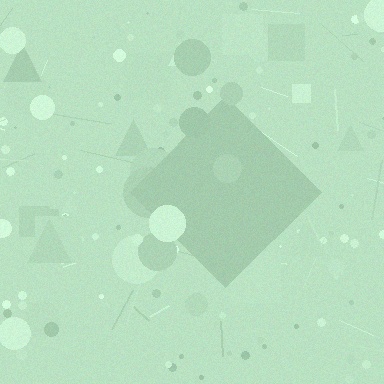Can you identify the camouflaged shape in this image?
The camouflaged shape is a diamond.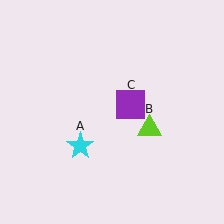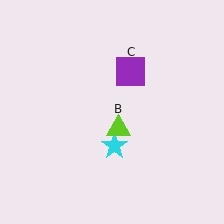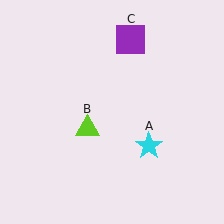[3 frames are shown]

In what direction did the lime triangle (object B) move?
The lime triangle (object B) moved left.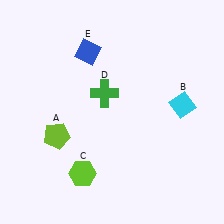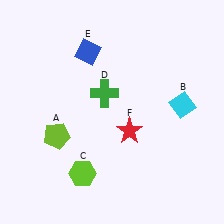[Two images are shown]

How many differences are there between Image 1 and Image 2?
There is 1 difference between the two images.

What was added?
A red star (F) was added in Image 2.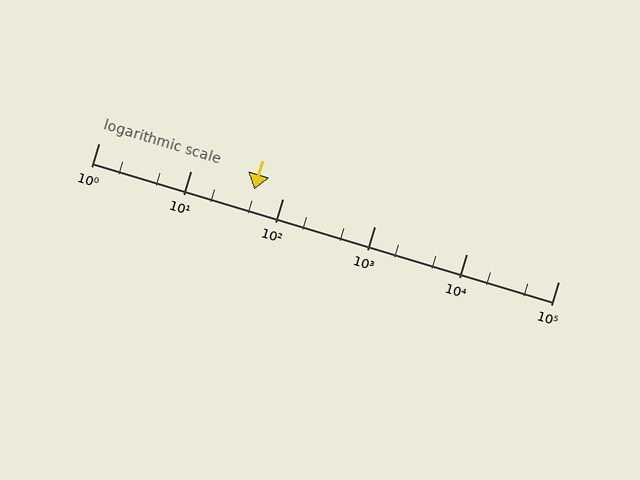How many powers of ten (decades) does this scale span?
The scale spans 5 decades, from 1 to 100000.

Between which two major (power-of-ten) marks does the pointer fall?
The pointer is between 10 and 100.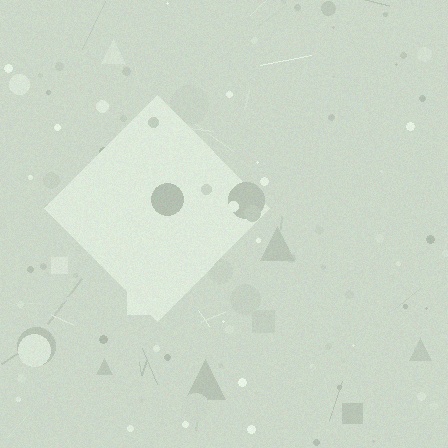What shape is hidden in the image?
A diamond is hidden in the image.